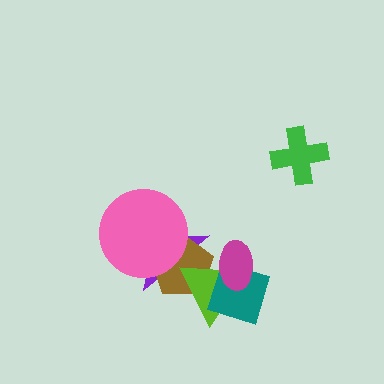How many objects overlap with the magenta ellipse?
2 objects overlap with the magenta ellipse.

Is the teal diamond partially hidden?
Yes, it is partially covered by another shape.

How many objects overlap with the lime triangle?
4 objects overlap with the lime triangle.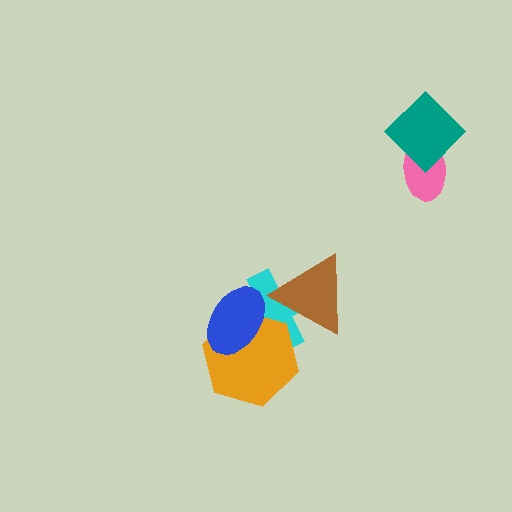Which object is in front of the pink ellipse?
The teal diamond is in front of the pink ellipse.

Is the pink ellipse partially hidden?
Yes, it is partially covered by another shape.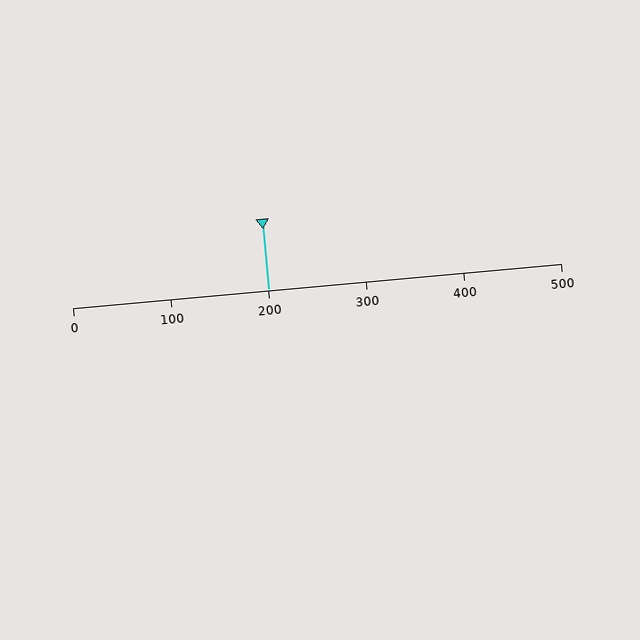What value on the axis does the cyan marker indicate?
The marker indicates approximately 200.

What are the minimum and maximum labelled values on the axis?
The axis runs from 0 to 500.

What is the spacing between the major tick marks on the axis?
The major ticks are spaced 100 apart.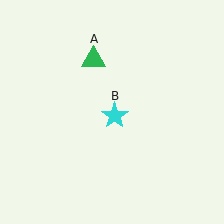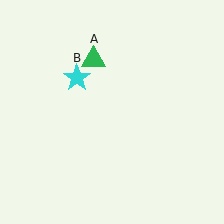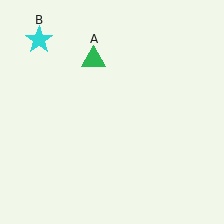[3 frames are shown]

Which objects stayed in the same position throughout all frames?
Green triangle (object A) remained stationary.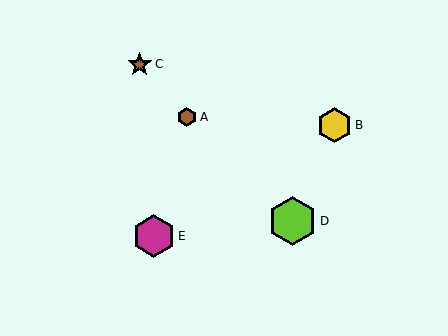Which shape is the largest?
The lime hexagon (labeled D) is the largest.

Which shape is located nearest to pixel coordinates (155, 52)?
The brown star (labeled C) at (140, 64) is nearest to that location.